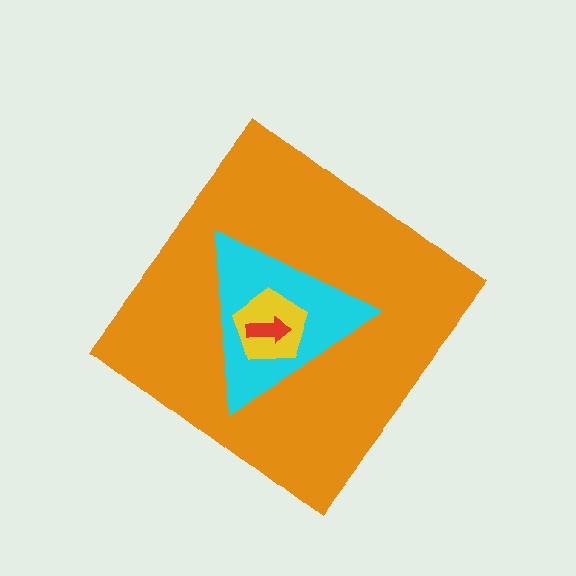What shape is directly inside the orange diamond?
The cyan triangle.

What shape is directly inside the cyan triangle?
The yellow pentagon.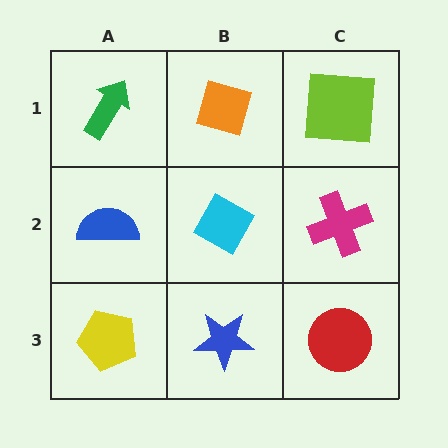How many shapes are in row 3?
3 shapes.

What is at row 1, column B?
An orange diamond.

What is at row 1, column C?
A lime square.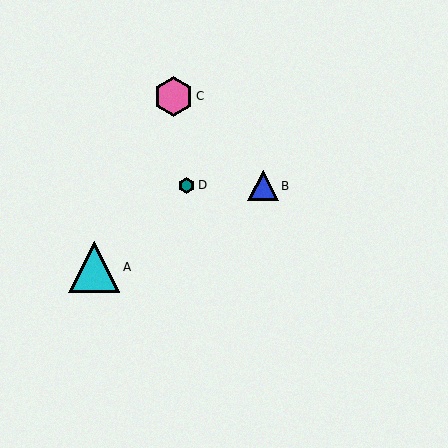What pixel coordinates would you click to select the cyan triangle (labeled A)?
Click at (94, 267) to select the cyan triangle A.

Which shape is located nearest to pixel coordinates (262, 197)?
The blue triangle (labeled B) at (263, 186) is nearest to that location.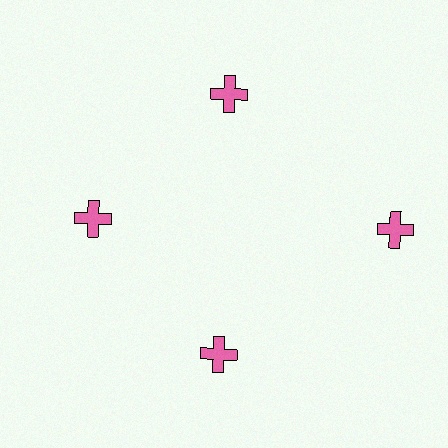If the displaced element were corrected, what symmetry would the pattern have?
It would have 4-fold rotational symmetry — the pattern would map onto itself every 90 degrees.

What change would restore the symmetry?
The symmetry would be restored by moving it inward, back onto the ring so that all 4 crosses sit at equal angles and equal distance from the center.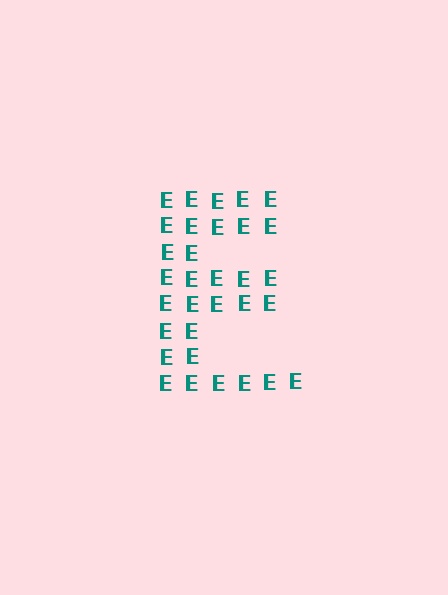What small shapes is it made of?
It is made of small letter E's.